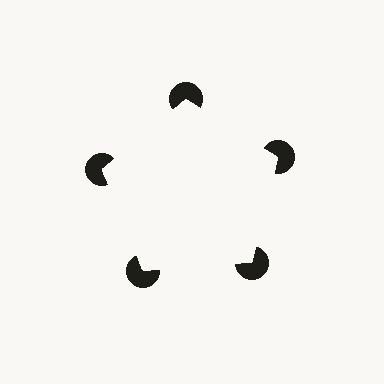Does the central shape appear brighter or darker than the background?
It typically appears slightly brighter than the background, even though no actual brightness change is drawn.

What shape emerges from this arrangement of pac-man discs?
An illusory pentagon — its edges are inferred from the aligned wedge cuts in the pac-man discs, not physically drawn.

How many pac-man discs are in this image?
There are 5 — one at each vertex of the illusory pentagon.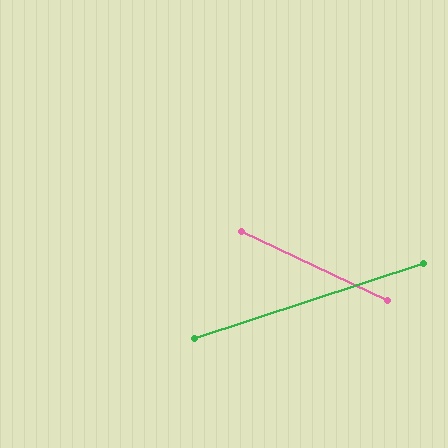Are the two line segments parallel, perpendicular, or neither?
Neither parallel nor perpendicular — they differ by about 43°.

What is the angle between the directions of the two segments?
Approximately 43 degrees.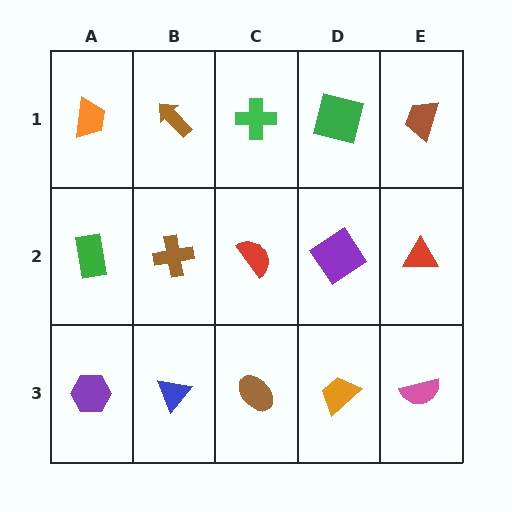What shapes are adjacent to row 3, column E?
A red triangle (row 2, column E), an orange trapezoid (row 3, column D).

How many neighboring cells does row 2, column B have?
4.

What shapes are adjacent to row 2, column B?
A brown arrow (row 1, column B), a blue triangle (row 3, column B), a green rectangle (row 2, column A), a red semicircle (row 2, column C).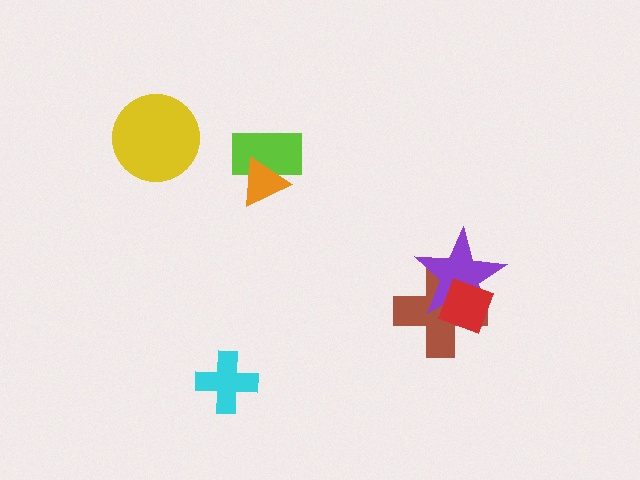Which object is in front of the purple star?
The red diamond is in front of the purple star.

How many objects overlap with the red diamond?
2 objects overlap with the red diamond.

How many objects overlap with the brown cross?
2 objects overlap with the brown cross.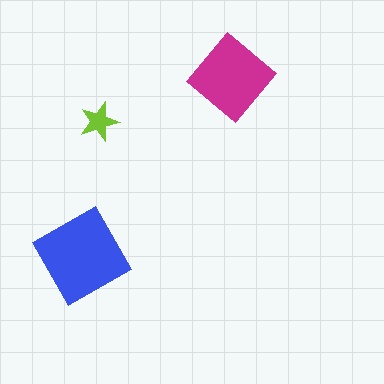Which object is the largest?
The blue square.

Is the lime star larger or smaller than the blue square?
Smaller.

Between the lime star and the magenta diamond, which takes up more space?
The magenta diamond.